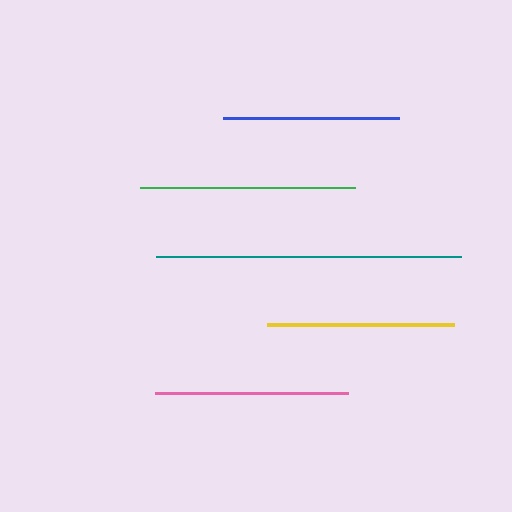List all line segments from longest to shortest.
From longest to shortest: teal, green, pink, yellow, blue.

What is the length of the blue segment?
The blue segment is approximately 176 pixels long.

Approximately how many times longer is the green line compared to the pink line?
The green line is approximately 1.1 times the length of the pink line.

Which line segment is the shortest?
The blue line is the shortest at approximately 176 pixels.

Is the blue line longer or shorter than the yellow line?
The yellow line is longer than the blue line.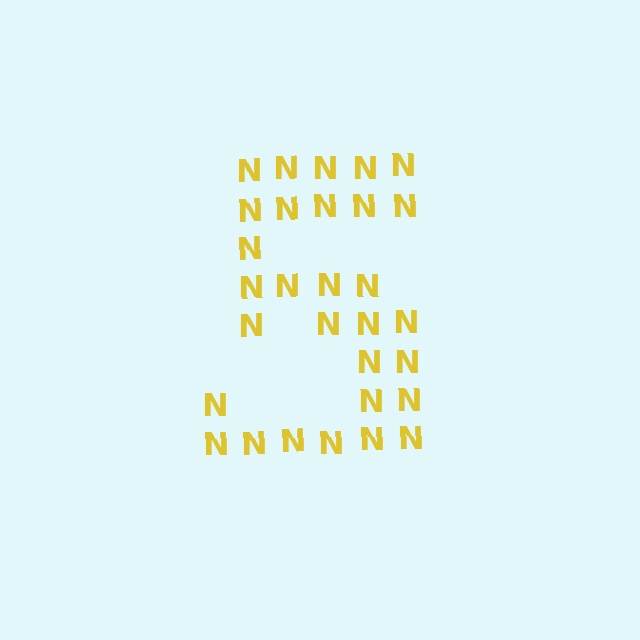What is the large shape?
The large shape is the digit 5.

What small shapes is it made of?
It is made of small letter N's.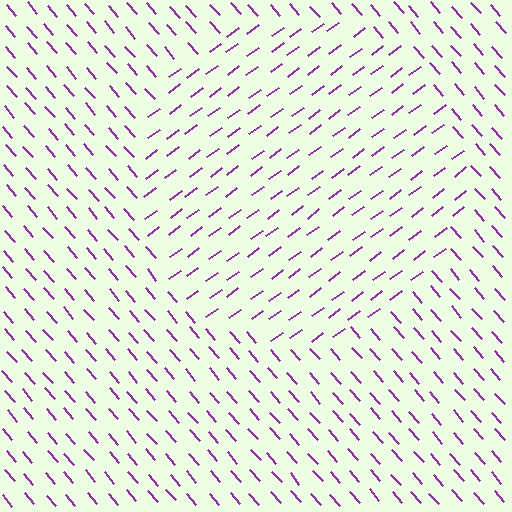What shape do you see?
I see a circle.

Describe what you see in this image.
The image is filled with small purple line segments. A circle region in the image has lines oriented differently from the surrounding lines, creating a visible texture boundary.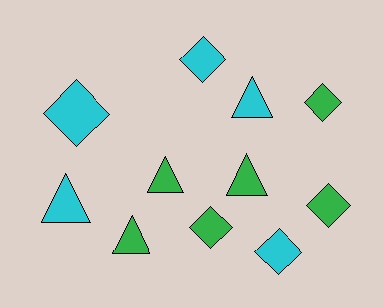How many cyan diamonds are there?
There are 3 cyan diamonds.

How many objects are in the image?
There are 11 objects.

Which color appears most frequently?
Green, with 6 objects.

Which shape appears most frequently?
Diamond, with 6 objects.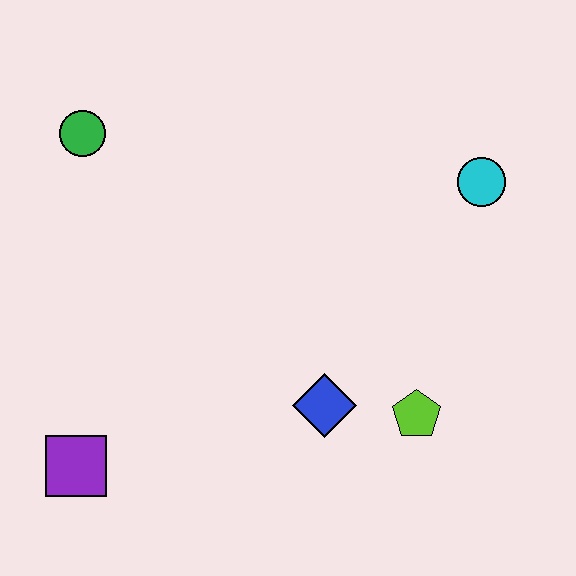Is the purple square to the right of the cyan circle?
No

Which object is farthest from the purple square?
The cyan circle is farthest from the purple square.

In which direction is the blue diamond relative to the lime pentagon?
The blue diamond is to the left of the lime pentagon.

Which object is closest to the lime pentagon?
The blue diamond is closest to the lime pentagon.